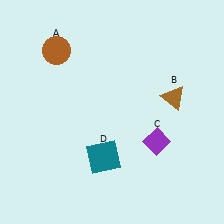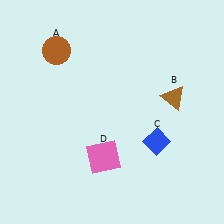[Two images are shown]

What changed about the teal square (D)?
In Image 1, D is teal. In Image 2, it changed to pink.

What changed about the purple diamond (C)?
In Image 1, C is purple. In Image 2, it changed to blue.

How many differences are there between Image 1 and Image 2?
There are 2 differences between the two images.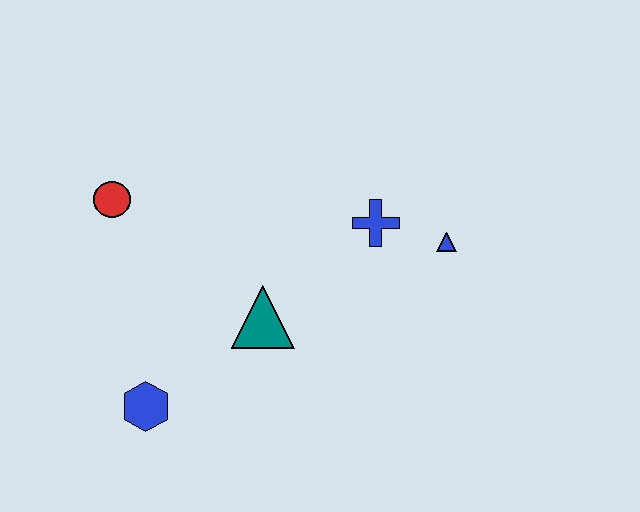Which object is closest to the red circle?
The teal triangle is closest to the red circle.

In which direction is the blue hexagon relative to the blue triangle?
The blue hexagon is to the left of the blue triangle.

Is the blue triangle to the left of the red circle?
No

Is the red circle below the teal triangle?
No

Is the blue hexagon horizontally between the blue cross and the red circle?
Yes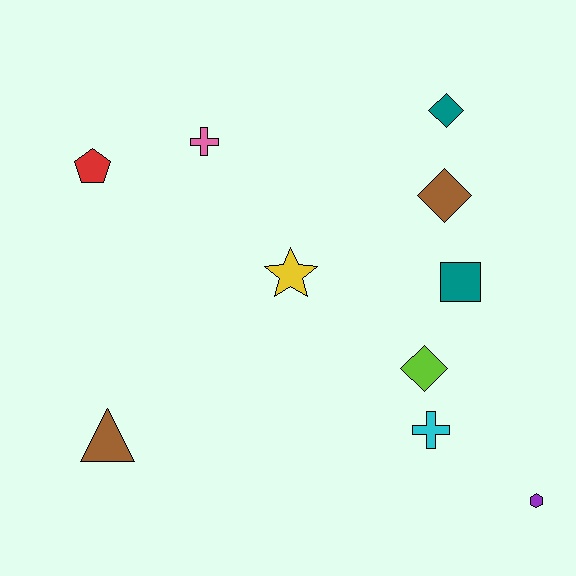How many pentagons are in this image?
There is 1 pentagon.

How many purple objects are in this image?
There is 1 purple object.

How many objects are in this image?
There are 10 objects.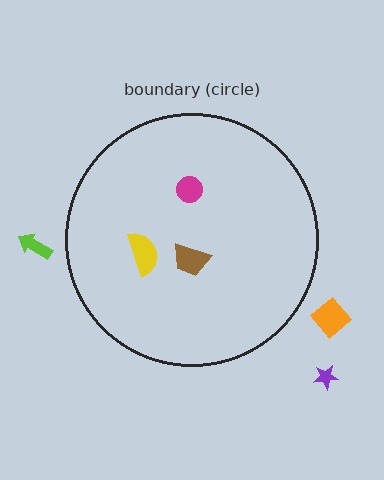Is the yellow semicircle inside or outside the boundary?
Inside.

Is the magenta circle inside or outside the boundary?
Inside.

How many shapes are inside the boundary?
3 inside, 3 outside.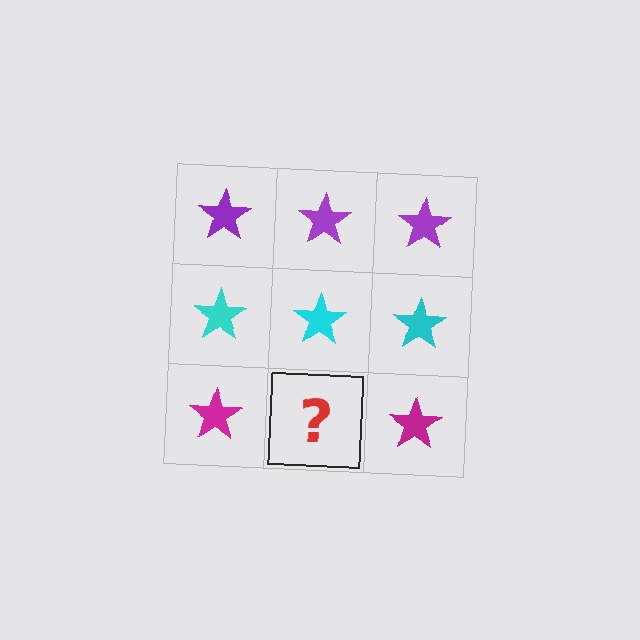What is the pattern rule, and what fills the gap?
The rule is that each row has a consistent color. The gap should be filled with a magenta star.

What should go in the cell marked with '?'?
The missing cell should contain a magenta star.